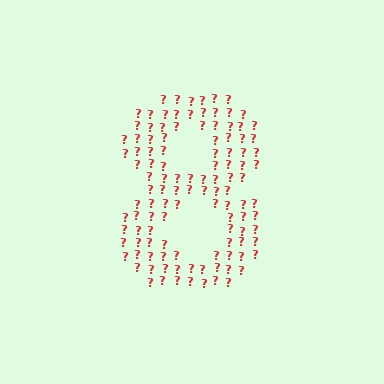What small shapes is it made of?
It is made of small question marks.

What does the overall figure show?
The overall figure shows the digit 8.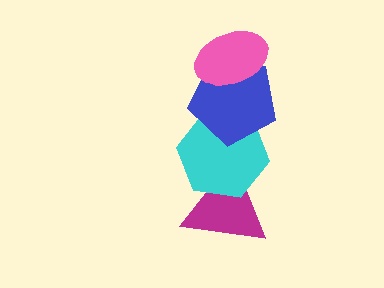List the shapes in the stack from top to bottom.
From top to bottom: the pink ellipse, the blue pentagon, the cyan hexagon, the magenta triangle.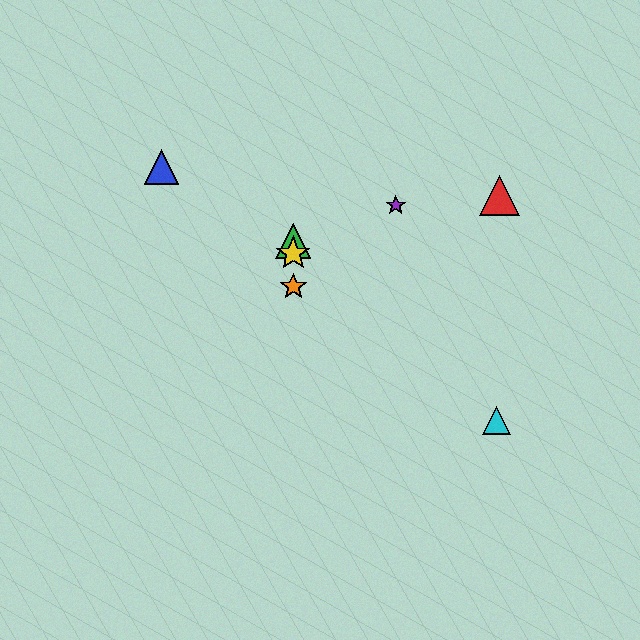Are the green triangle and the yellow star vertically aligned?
Yes, both are at x≈293.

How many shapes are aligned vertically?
3 shapes (the green triangle, the yellow star, the orange star) are aligned vertically.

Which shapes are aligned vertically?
The green triangle, the yellow star, the orange star are aligned vertically.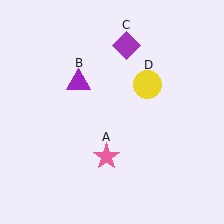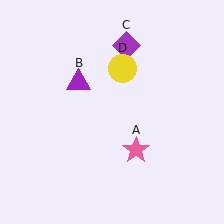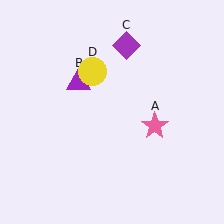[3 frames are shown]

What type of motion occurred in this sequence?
The pink star (object A), yellow circle (object D) rotated counterclockwise around the center of the scene.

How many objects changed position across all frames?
2 objects changed position: pink star (object A), yellow circle (object D).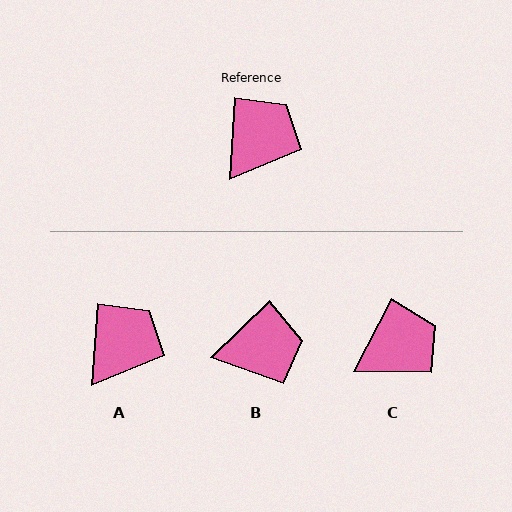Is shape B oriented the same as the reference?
No, it is off by about 42 degrees.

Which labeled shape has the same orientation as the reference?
A.